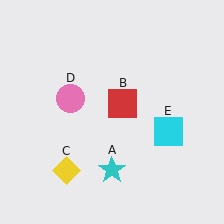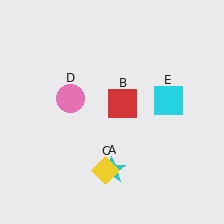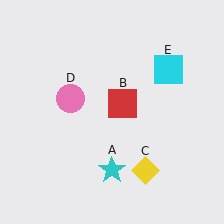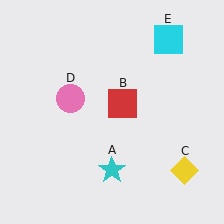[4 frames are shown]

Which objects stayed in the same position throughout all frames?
Cyan star (object A) and red square (object B) and pink circle (object D) remained stationary.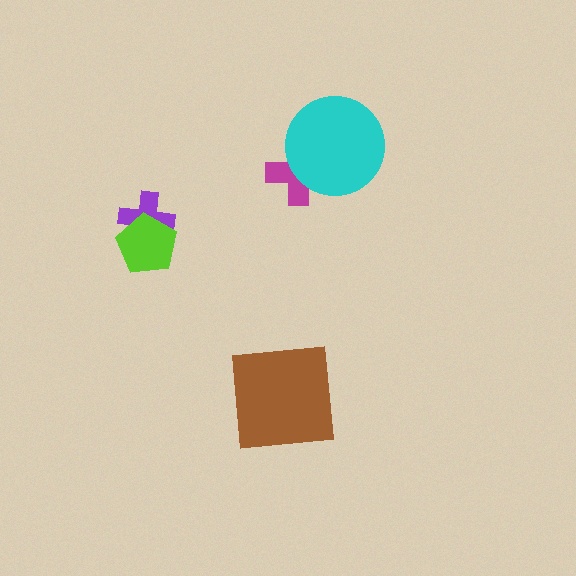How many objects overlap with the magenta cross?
1 object overlaps with the magenta cross.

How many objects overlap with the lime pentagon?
1 object overlaps with the lime pentagon.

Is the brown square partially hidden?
No, no other shape covers it.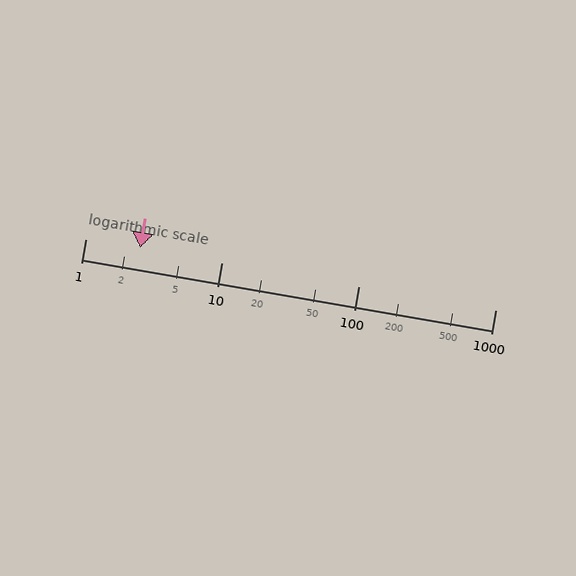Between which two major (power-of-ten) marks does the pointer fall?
The pointer is between 1 and 10.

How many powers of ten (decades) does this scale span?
The scale spans 3 decades, from 1 to 1000.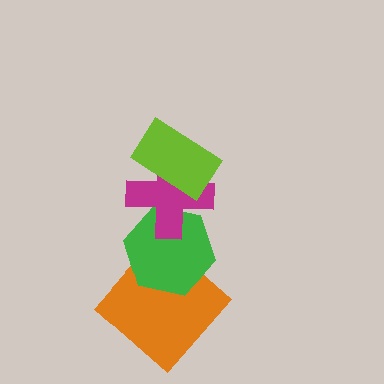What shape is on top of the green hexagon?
The magenta cross is on top of the green hexagon.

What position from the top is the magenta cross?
The magenta cross is 2nd from the top.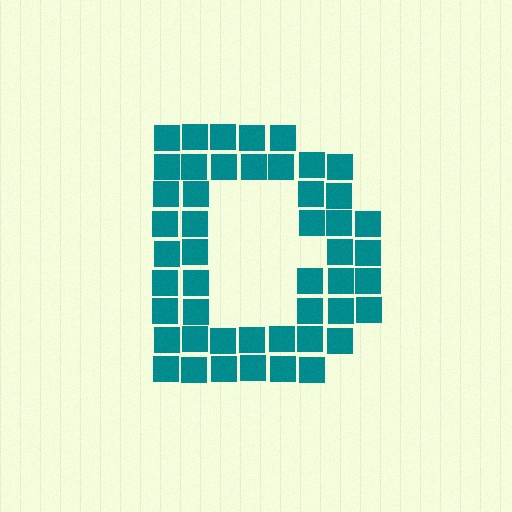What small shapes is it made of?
It is made of small squares.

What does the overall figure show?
The overall figure shows the letter D.